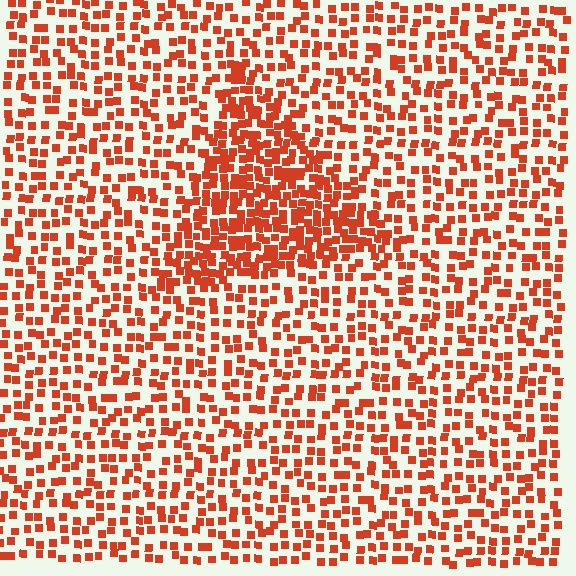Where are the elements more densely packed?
The elements are more densely packed inside the triangle boundary.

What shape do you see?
I see a triangle.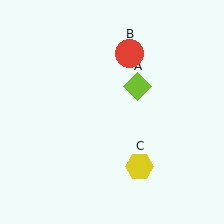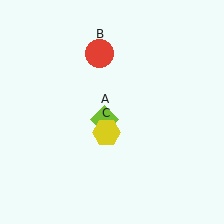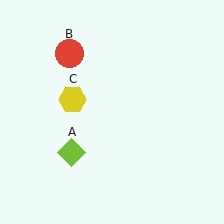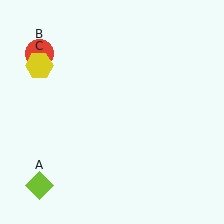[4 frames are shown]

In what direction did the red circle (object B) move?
The red circle (object B) moved left.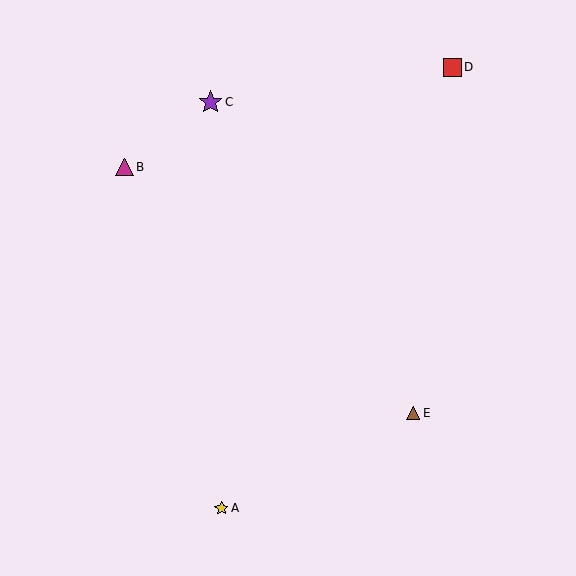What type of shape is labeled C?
Shape C is a purple star.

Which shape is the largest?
The purple star (labeled C) is the largest.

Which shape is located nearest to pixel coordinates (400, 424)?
The brown triangle (labeled E) at (413, 413) is nearest to that location.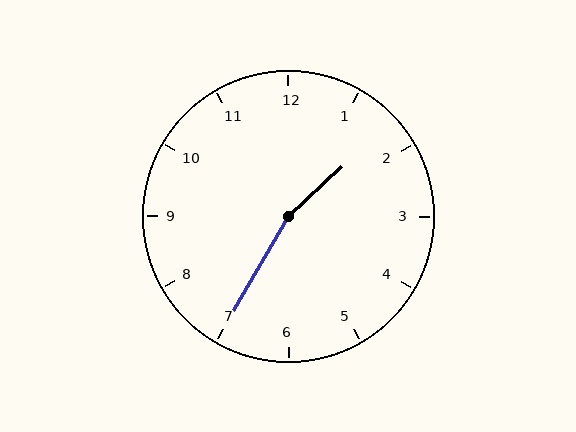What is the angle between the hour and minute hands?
Approximately 162 degrees.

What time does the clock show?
1:35.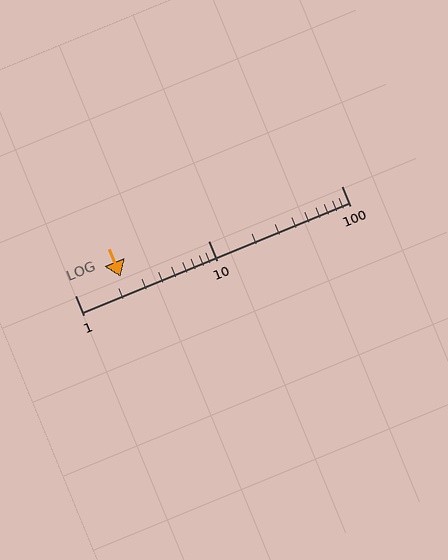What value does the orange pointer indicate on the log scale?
The pointer indicates approximately 2.2.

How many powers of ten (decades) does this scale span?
The scale spans 2 decades, from 1 to 100.